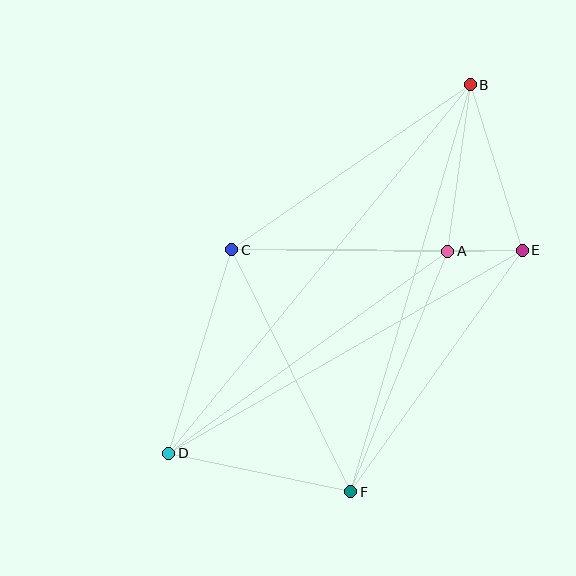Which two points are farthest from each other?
Points B and D are farthest from each other.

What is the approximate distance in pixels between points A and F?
The distance between A and F is approximately 260 pixels.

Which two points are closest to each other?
Points A and E are closest to each other.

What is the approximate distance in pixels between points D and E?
The distance between D and E is approximately 407 pixels.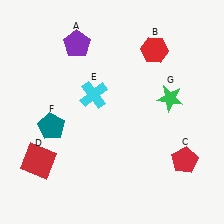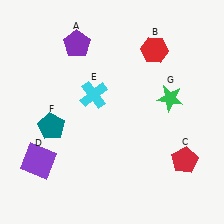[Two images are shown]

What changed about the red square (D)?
In Image 1, D is red. In Image 2, it changed to purple.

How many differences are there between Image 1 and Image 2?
There is 1 difference between the two images.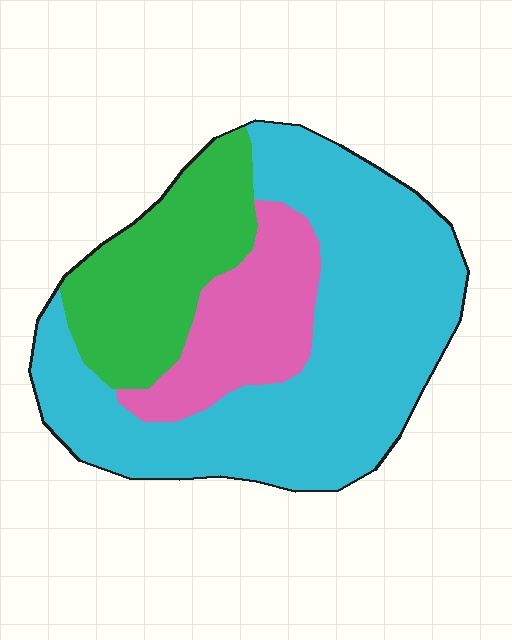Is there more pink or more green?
Green.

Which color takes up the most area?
Cyan, at roughly 60%.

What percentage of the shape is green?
Green takes up less than a quarter of the shape.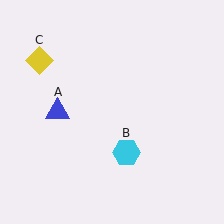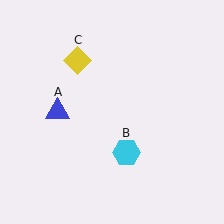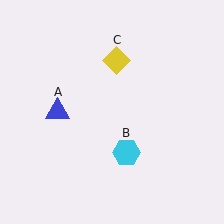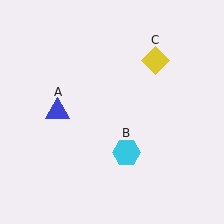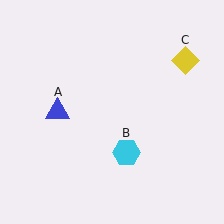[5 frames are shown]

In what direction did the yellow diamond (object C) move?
The yellow diamond (object C) moved right.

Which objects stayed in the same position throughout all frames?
Blue triangle (object A) and cyan hexagon (object B) remained stationary.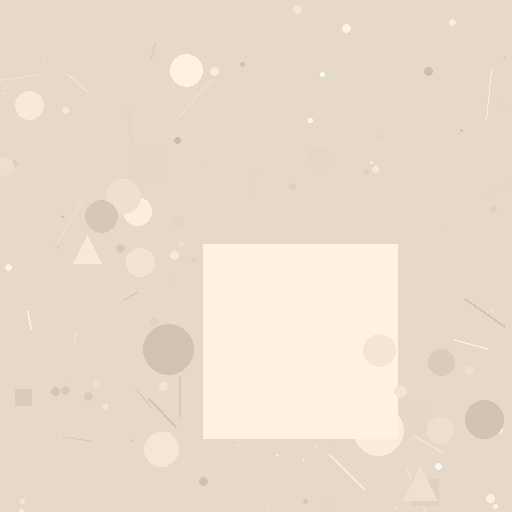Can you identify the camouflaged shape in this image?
The camouflaged shape is a square.